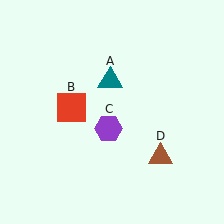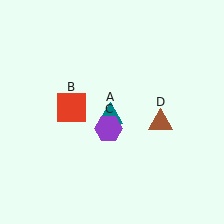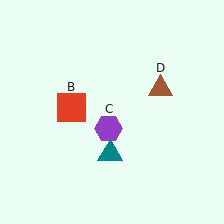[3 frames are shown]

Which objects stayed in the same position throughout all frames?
Red square (object B) and purple hexagon (object C) remained stationary.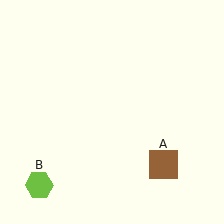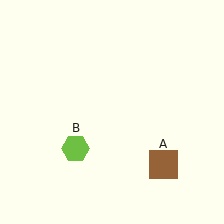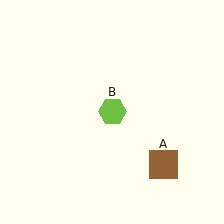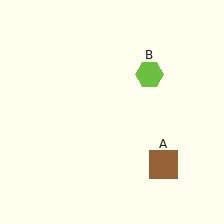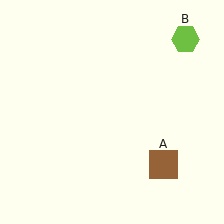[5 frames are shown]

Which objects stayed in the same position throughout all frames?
Brown square (object A) remained stationary.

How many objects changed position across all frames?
1 object changed position: lime hexagon (object B).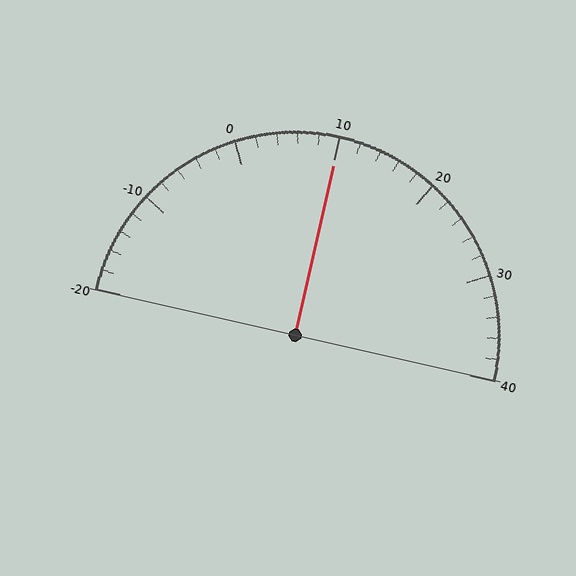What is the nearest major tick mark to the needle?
The nearest major tick mark is 10.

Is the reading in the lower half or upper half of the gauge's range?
The reading is in the upper half of the range (-20 to 40).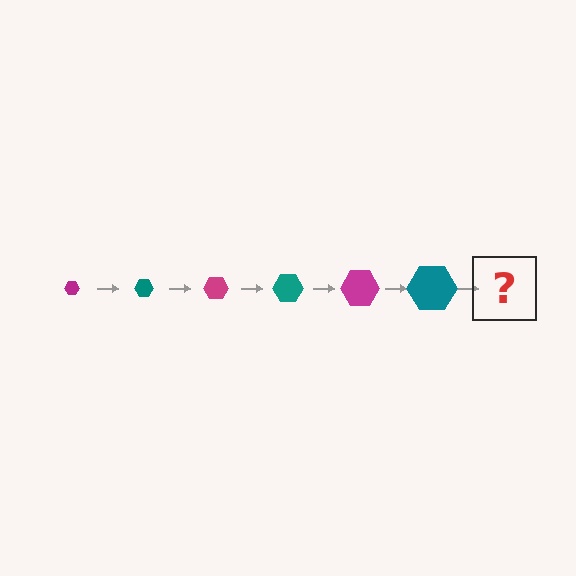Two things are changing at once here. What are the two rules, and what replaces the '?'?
The two rules are that the hexagon grows larger each step and the color cycles through magenta and teal. The '?' should be a magenta hexagon, larger than the previous one.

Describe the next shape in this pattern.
It should be a magenta hexagon, larger than the previous one.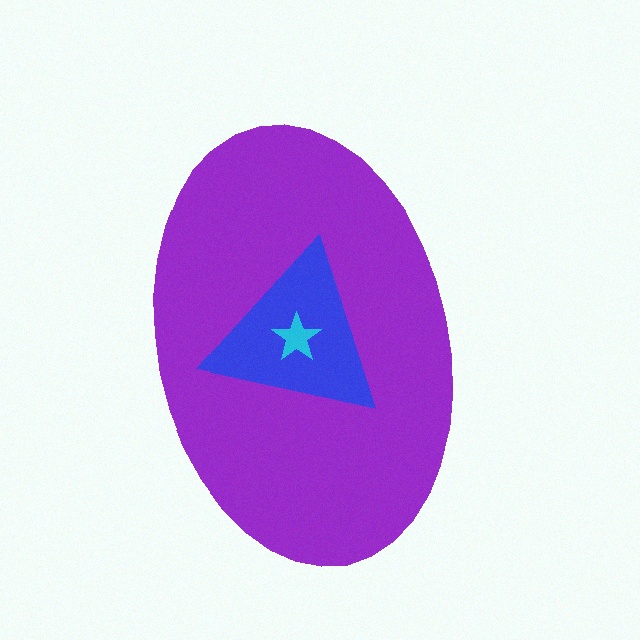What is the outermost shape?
The purple ellipse.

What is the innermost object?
The cyan star.